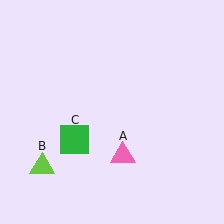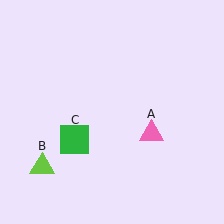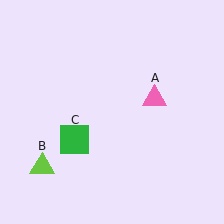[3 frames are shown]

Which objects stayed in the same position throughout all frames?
Lime triangle (object B) and green square (object C) remained stationary.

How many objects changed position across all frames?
1 object changed position: pink triangle (object A).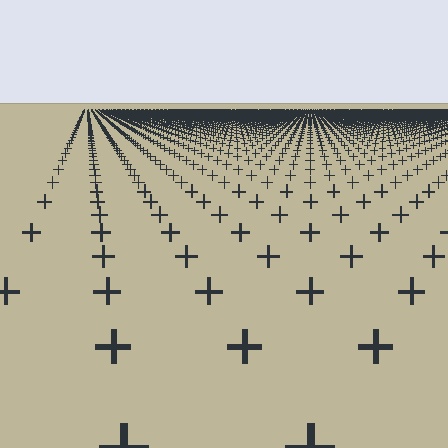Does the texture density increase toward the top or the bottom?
Density increases toward the top.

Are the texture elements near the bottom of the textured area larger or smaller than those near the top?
Larger. Near the bottom, elements are closer to the viewer and appear at a bigger on-screen size.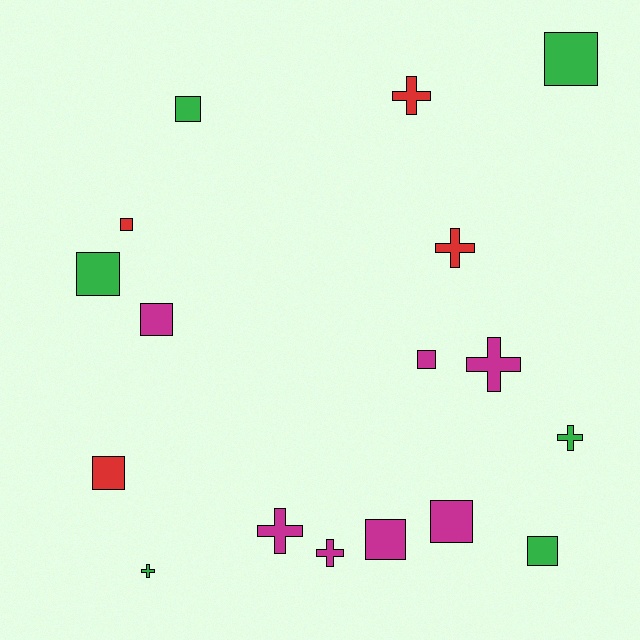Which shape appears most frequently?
Square, with 10 objects.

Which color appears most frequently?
Magenta, with 7 objects.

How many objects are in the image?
There are 17 objects.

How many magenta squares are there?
There are 4 magenta squares.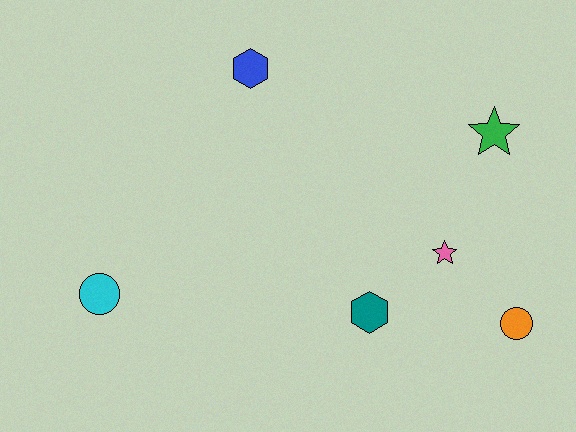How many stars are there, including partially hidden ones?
There are 2 stars.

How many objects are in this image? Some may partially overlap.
There are 6 objects.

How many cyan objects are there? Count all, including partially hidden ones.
There is 1 cyan object.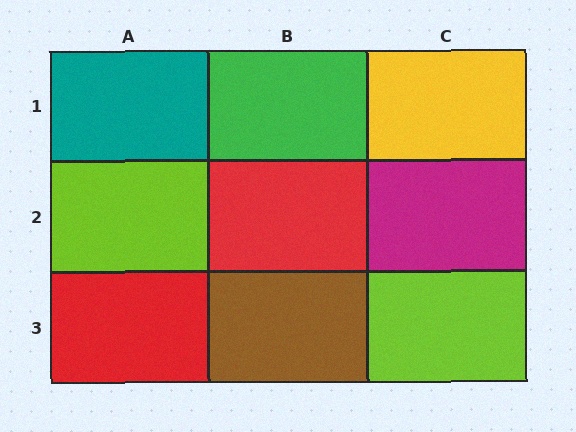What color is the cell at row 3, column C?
Lime.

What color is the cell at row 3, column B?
Brown.